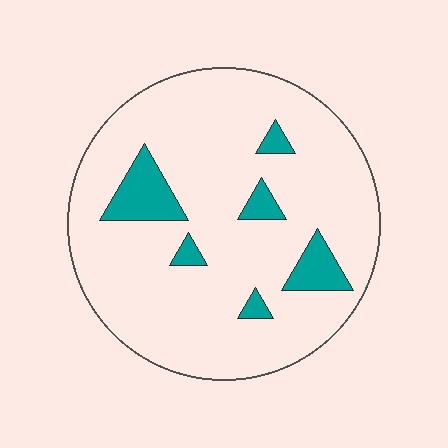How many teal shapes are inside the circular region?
6.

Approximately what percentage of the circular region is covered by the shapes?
Approximately 10%.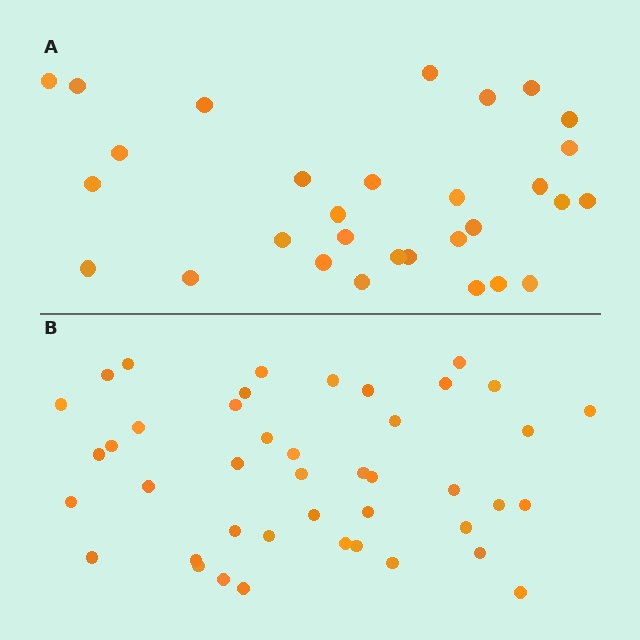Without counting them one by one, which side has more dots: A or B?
Region B (the bottom region) has more dots.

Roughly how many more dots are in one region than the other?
Region B has approximately 15 more dots than region A.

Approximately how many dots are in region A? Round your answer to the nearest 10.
About 30 dots.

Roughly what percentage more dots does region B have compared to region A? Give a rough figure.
About 45% more.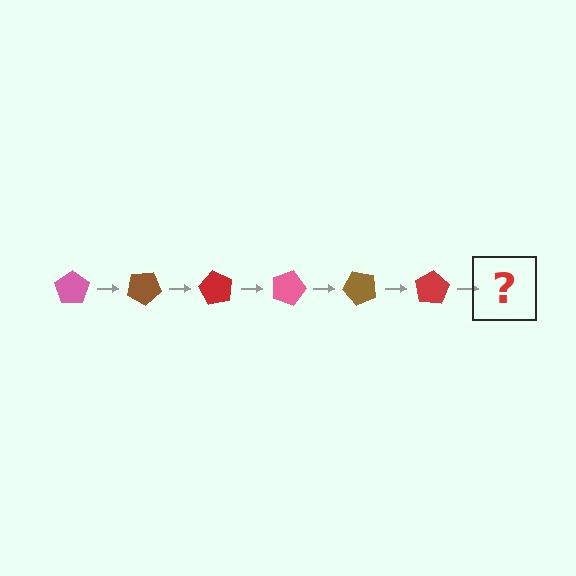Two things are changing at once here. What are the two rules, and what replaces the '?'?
The two rules are that it rotates 30 degrees each step and the color cycles through pink, brown, and red. The '?' should be a pink pentagon, rotated 180 degrees from the start.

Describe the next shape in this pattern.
It should be a pink pentagon, rotated 180 degrees from the start.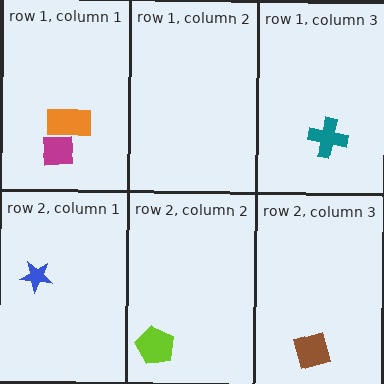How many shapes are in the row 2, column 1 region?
1.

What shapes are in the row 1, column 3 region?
The teal cross.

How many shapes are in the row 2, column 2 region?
1.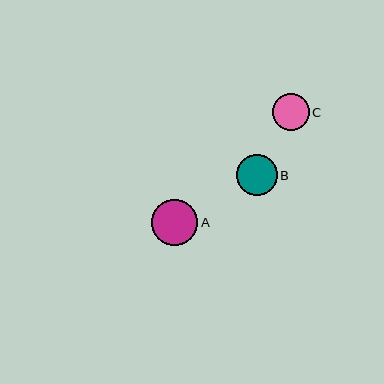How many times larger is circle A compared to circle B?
Circle A is approximately 1.1 times the size of circle B.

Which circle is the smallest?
Circle C is the smallest with a size of approximately 37 pixels.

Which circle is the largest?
Circle A is the largest with a size of approximately 46 pixels.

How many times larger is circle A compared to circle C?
Circle A is approximately 1.2 times the size of circle C.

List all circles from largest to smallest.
From largest to smallest: A, B, C.